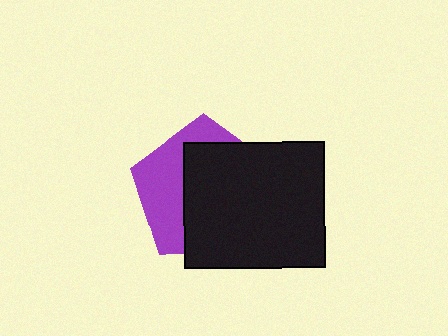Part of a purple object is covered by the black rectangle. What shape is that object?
It is a pentagon.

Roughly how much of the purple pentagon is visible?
A small part of it is visible (roughly 38%).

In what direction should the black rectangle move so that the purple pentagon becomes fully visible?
The black rectangle should move right. That is the shortest direction to clear the overlap and leave the purple pentagon fully visible.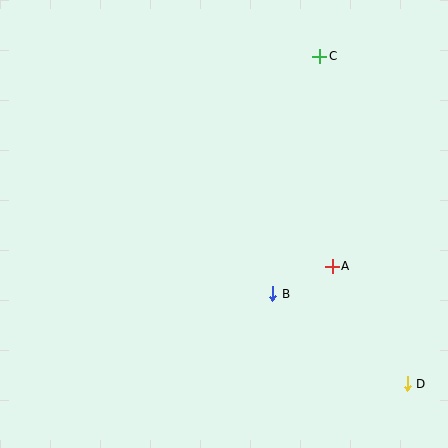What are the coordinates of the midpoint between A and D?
The midpoint between A and D is at (370, 325).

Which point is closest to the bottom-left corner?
Point B is closest to the bottom-left corner.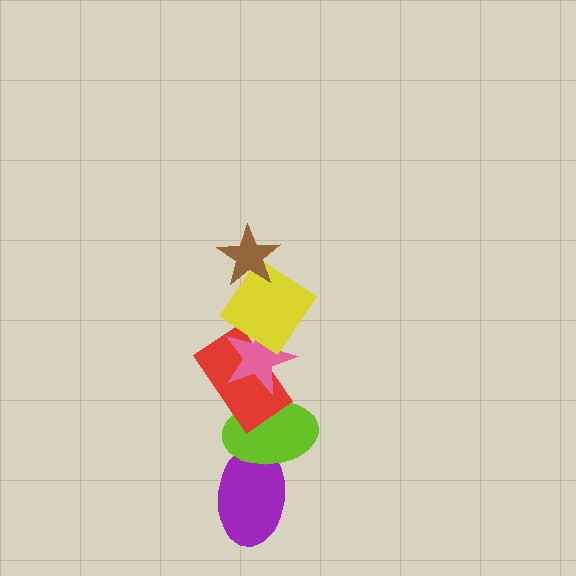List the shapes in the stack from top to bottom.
From top to bottom: the brown star, the yellow diamond, the pink star, the red rectangle, the lime ellipse, the purple ellipse.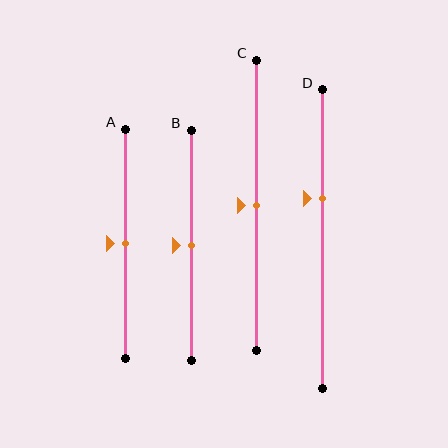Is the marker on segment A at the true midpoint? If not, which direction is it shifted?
Yes, the marker on segment A is at the true midpoint.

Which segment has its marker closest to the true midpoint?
Segment A has its marker closest to the true midpoint.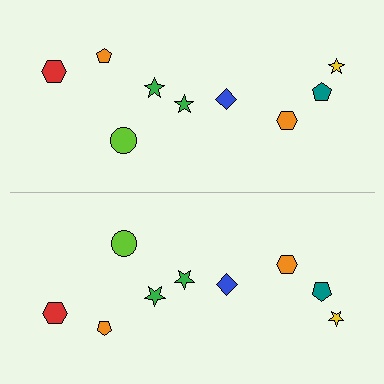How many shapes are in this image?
There are 18 shapes in this image.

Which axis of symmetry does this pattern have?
The pattern has a horizontal axis of symmetry running through the center of the image.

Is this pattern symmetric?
Yes, this pattern has bilateral (reflection) symmetry.